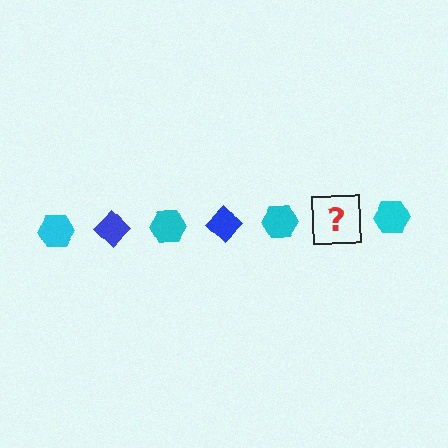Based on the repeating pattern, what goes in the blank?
The blank should be a blue diamond.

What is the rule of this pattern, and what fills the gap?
The rule is that the pattern alternates between cyan hexagon and blue diamond. The gap should be filled with a blue diamond.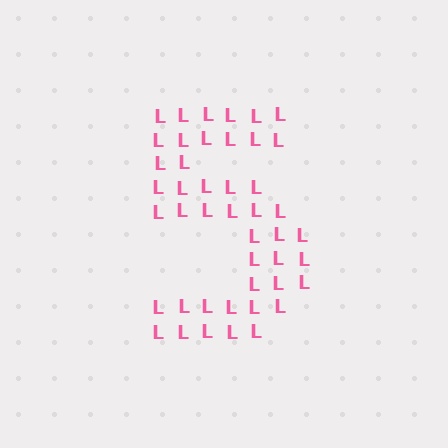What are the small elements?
The small elements are letter L's.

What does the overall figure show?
The overall figure shows the digit 5.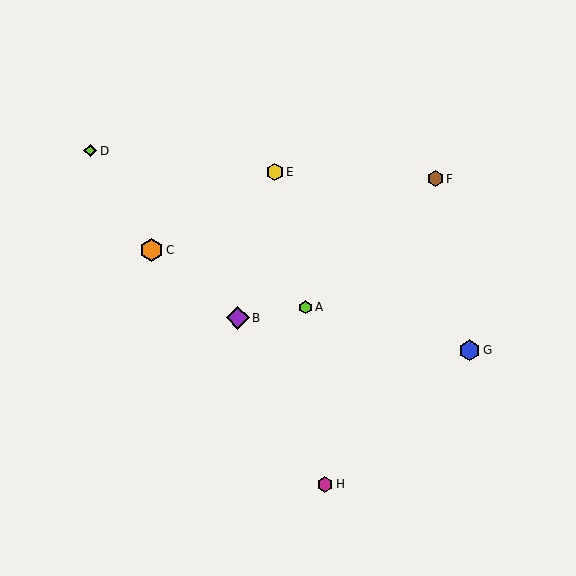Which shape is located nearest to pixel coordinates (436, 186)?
The brown hexagon (labeled F) at (435, 179) is nearest to that location.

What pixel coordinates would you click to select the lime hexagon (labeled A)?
Click at (305, 307) to select the lime hexagon A.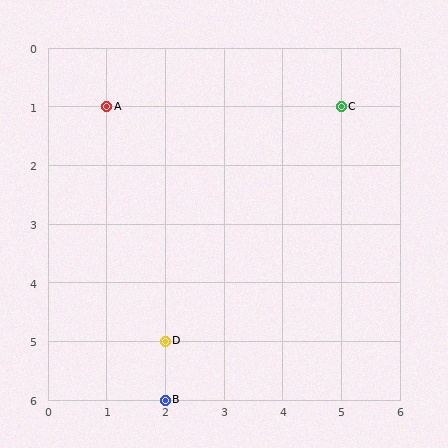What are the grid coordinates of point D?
Point D is at grid coordinates (2, 5).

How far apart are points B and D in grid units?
Points B and D are 1 row apart.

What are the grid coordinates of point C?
Point C is at grid coordinates (5, 1).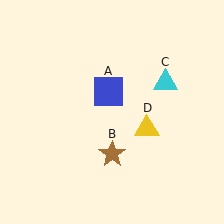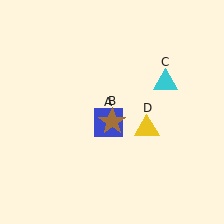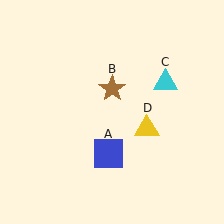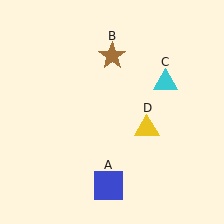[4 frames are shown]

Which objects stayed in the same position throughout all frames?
Cyan triangle (object C) and yellow triangle (object D) remained stationary.